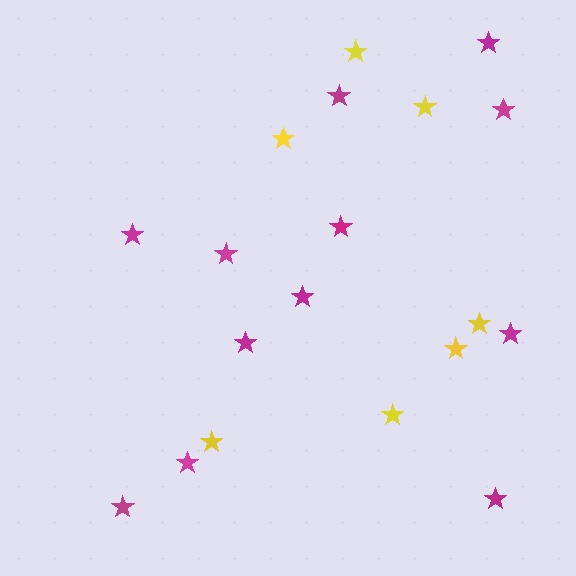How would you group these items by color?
There are 2 groups: one group of magenta stars (12) and one group of yellow stars (7).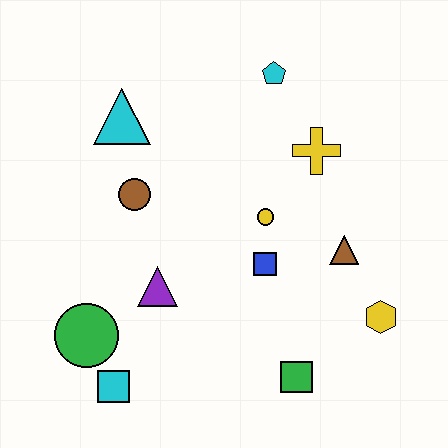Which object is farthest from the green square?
The cyan triangle is farthest from the green square.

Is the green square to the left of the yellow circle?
No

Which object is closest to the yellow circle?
The blue square is closest to the yellow circle.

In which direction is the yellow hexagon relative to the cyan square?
The yellow hexagon is to the right of the cyan square.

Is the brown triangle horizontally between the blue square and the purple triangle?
No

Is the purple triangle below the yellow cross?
Yes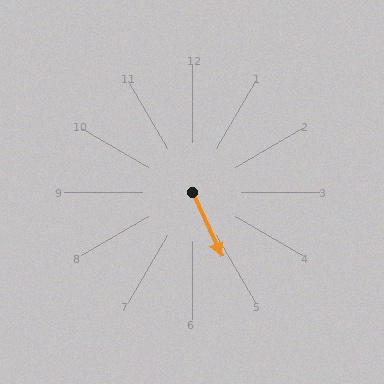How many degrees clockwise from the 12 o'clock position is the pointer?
Approximately 155 degrees.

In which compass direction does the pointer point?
Southeast.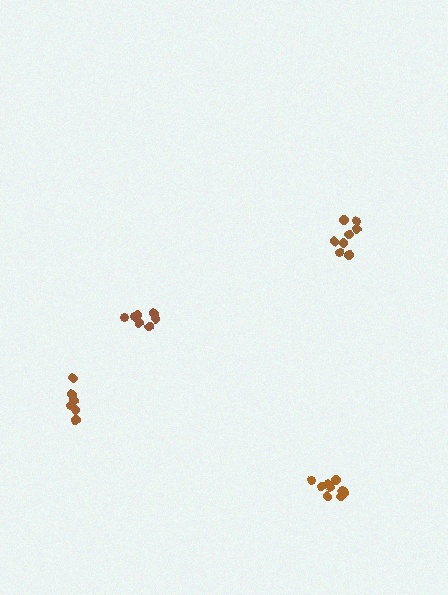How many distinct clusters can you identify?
There are 4 distinct clusters.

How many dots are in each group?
Group 1: 9 dots, Group 2: 7 dots, Group 3: 8 dots, Group 4: 6 dots (30 total).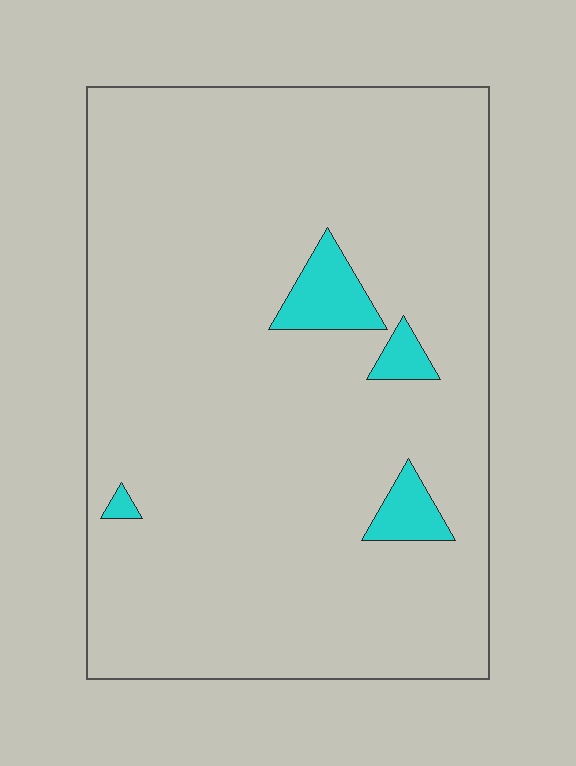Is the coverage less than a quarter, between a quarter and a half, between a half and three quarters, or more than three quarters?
Less than a quarter.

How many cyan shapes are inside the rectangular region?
4.